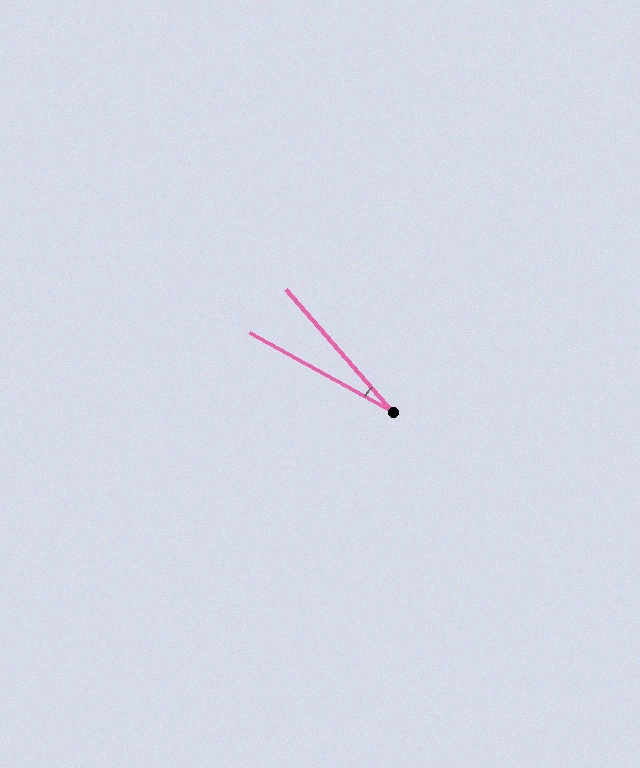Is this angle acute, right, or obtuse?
It is acute.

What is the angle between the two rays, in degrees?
Approximately 20 degrees.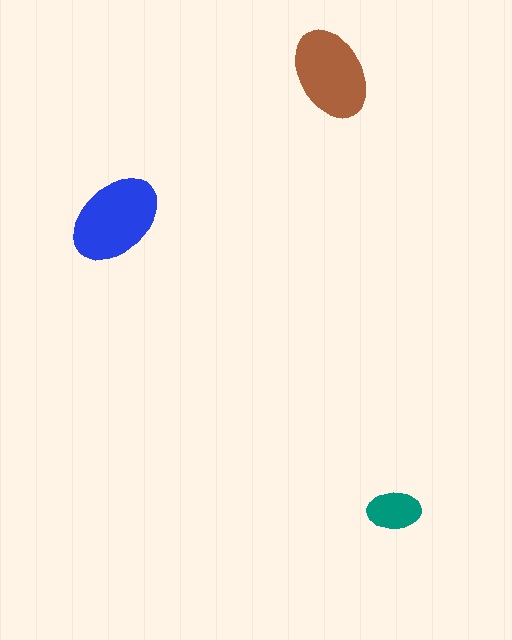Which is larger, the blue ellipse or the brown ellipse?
The blue one.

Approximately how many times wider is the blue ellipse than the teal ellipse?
About 2 times wider.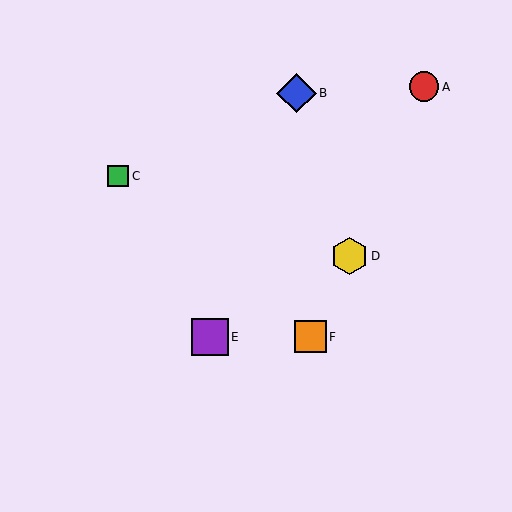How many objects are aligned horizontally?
2 objects (E, F) are aligned horizontally.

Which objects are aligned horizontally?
Objects E, F are aligned horizontally.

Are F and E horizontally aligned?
Yes, both are at y≈337.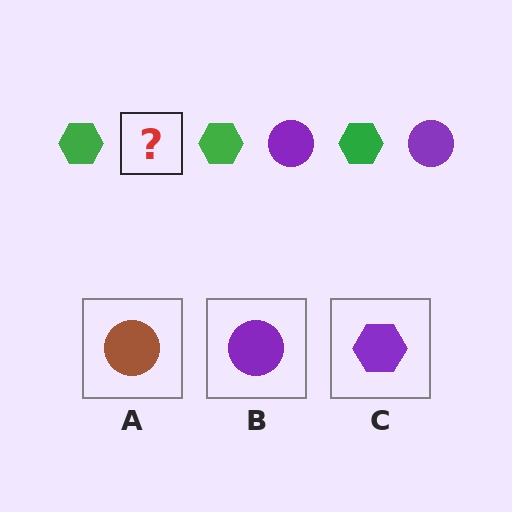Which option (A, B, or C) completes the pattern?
B.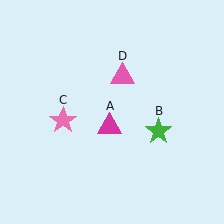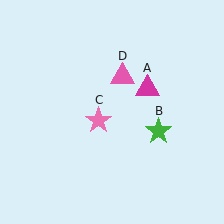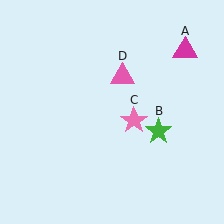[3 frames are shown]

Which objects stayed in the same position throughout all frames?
Green star (object B) and pink triangle (object D) remained stationary.